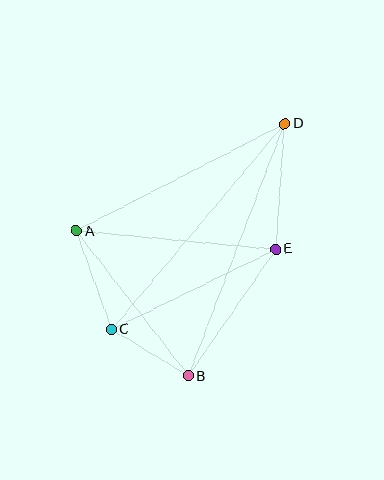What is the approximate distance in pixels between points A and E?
The distance between A and E is approximately 200 pixels.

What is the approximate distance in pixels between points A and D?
The distance between A and D is approximately 234 pixels.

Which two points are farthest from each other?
Points B and D are farthest from each other.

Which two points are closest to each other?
Points B and C are closest to each other.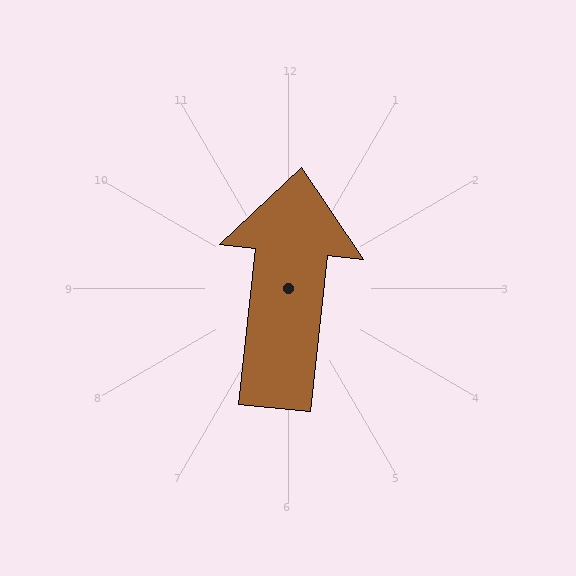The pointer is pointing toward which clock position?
Roughly 12 o'clock.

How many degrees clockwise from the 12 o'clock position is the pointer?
Approximately 6 degrees.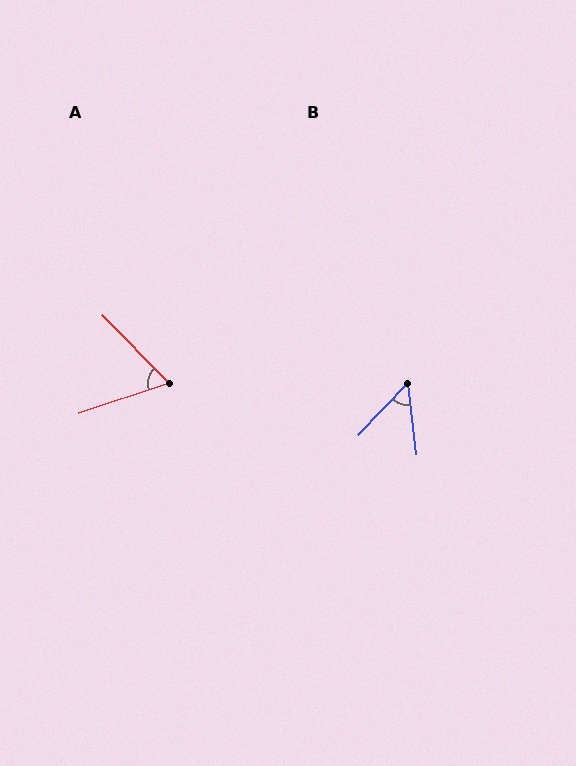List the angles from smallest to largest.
B (49°), A (64°).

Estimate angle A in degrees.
Approximately 64 degrees.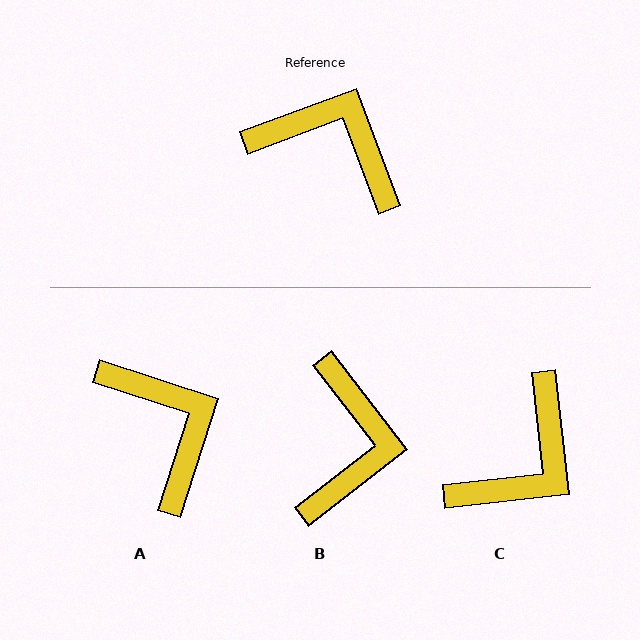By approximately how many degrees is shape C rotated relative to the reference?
Approximately 104 degrees clockwise.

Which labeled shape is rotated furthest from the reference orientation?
C, about 104 degrees away.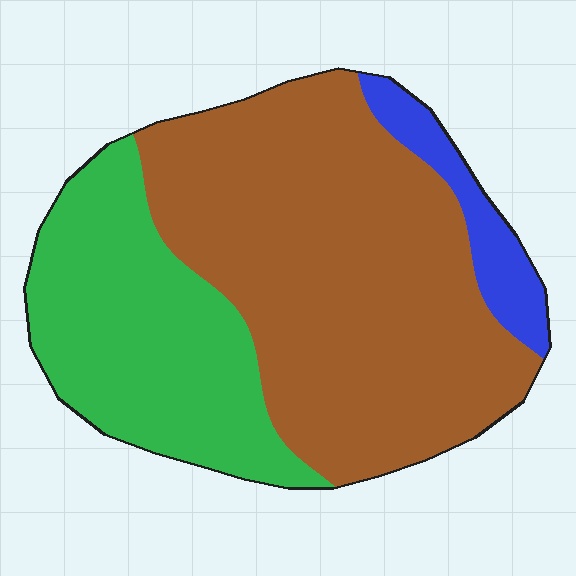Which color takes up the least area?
Blue, at roughly 10%.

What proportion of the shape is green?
Green covers 32% of the shape.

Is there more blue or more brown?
Brown.